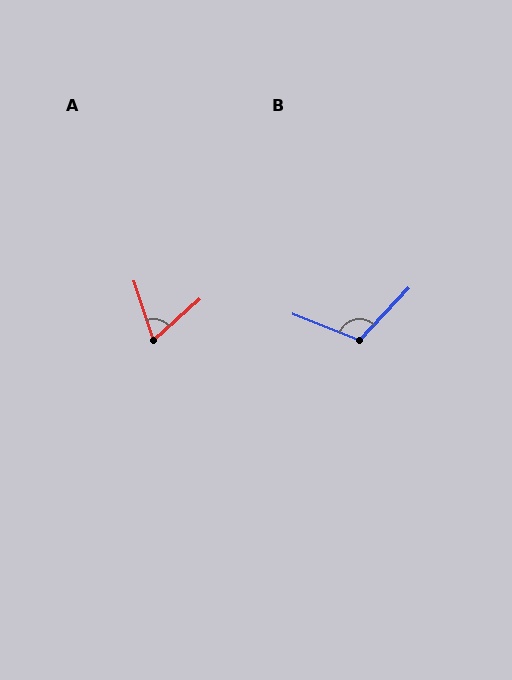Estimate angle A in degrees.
Approximately 67 degrees.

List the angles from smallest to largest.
A (67°), B (111°).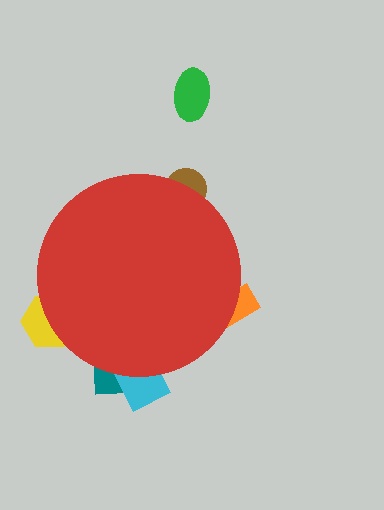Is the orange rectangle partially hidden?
Yes, the orange rectangle is partially hidden behind the red circle.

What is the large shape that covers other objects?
A red circle.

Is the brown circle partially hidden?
Yes, the brown circle is partially hidden behind the red circle.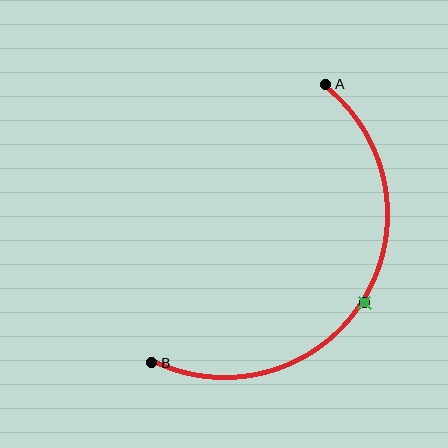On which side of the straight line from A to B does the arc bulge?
The arc bulges to the right of the straight line connecting A and B.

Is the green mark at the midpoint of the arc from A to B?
Yes. The green mark lies on the arc at equal arc-length from both A and B — it is the arc midpoint.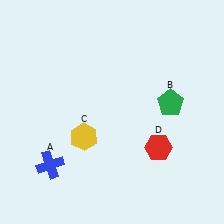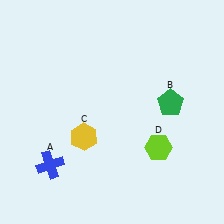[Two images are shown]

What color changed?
The hexagon (D) changed from red in Image 1 to lime in Image 2.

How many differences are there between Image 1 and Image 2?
There is 1 difference between the two images.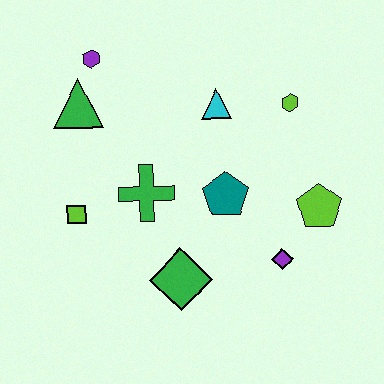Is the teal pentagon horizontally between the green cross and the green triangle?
No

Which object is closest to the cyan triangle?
The lime hexagon is closest to the cyan triangle.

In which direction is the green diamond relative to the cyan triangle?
The green diamond is below the cyan triangle.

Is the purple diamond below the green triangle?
Yes